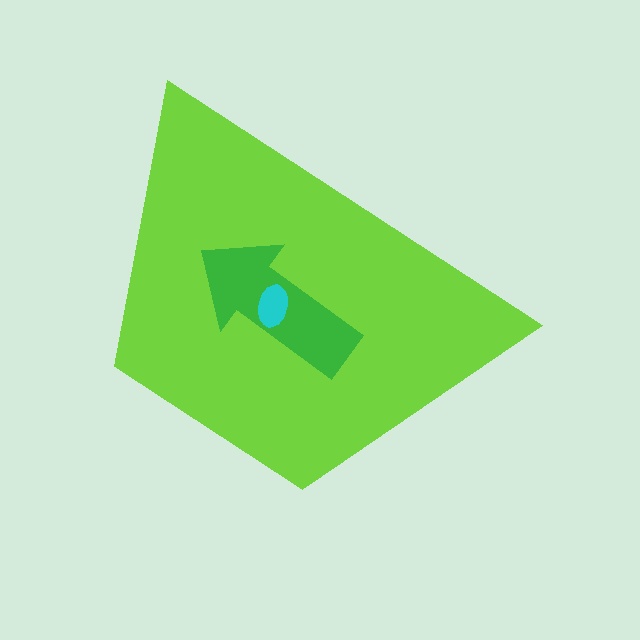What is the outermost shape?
The lime trapezoid.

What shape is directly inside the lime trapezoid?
The green arrow.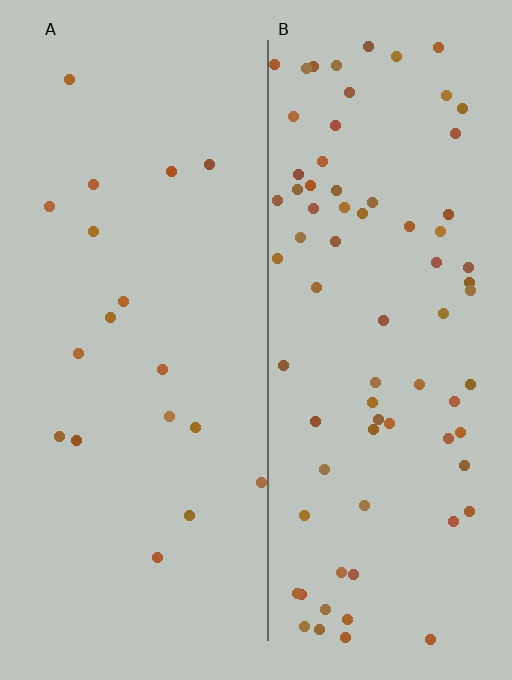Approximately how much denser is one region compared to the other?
Approximately 4.3× — region B over region A.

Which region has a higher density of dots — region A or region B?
B (the right).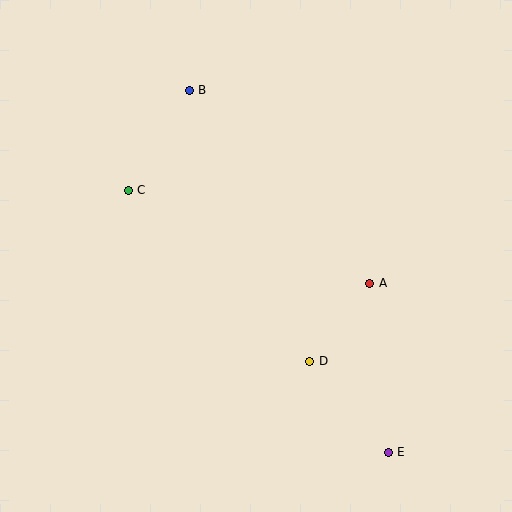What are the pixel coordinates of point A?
Point A is at (370, 283).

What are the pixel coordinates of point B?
Point B is at (189, 90).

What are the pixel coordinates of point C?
Point C is at (128, 190).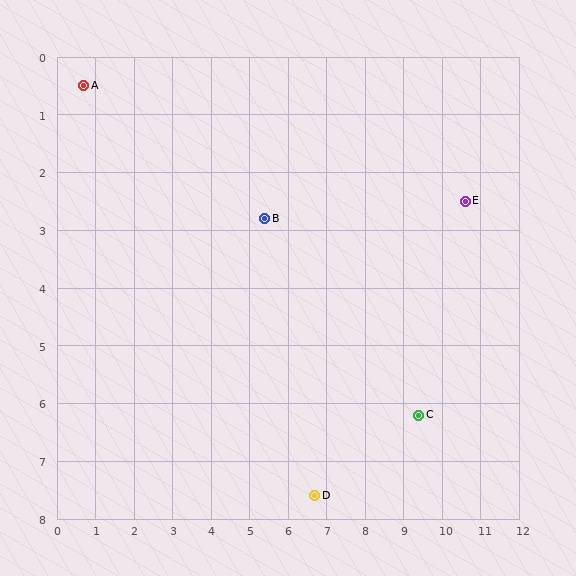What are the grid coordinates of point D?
Point D is at approximately (6.7, 7.6).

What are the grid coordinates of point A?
Point A is at approximately (0.7, 0.5).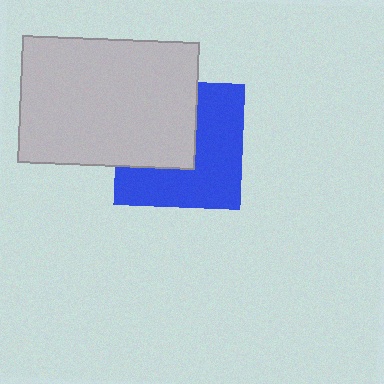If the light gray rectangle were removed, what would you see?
You would see the complete blue square.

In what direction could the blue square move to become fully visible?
The blue square could move toward the lower-right. That would shift it out from behind the light gray rectangle entirely.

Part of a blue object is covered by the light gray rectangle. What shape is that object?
It is a square.